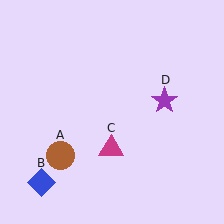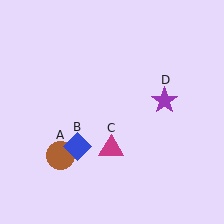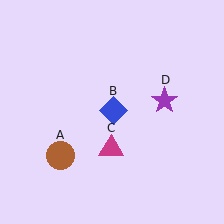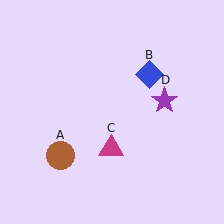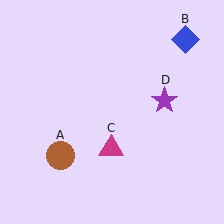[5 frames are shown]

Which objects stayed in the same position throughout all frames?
Brown circle (object A) and magenta triangle (object C) and purple star (object D) remained stationary.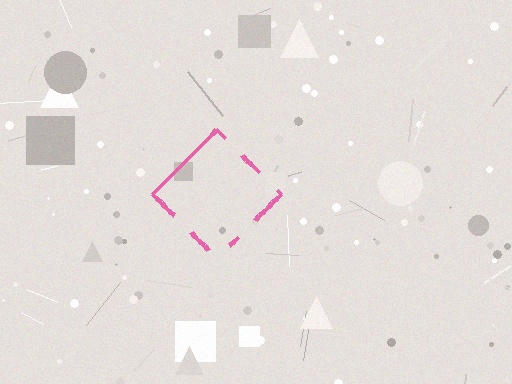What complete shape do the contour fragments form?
The contour fragments form a diamond.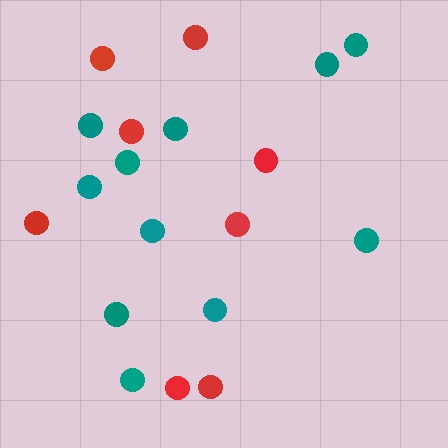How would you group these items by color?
There are 2 groups: one group of teal circles (11) and one group of red circles (8).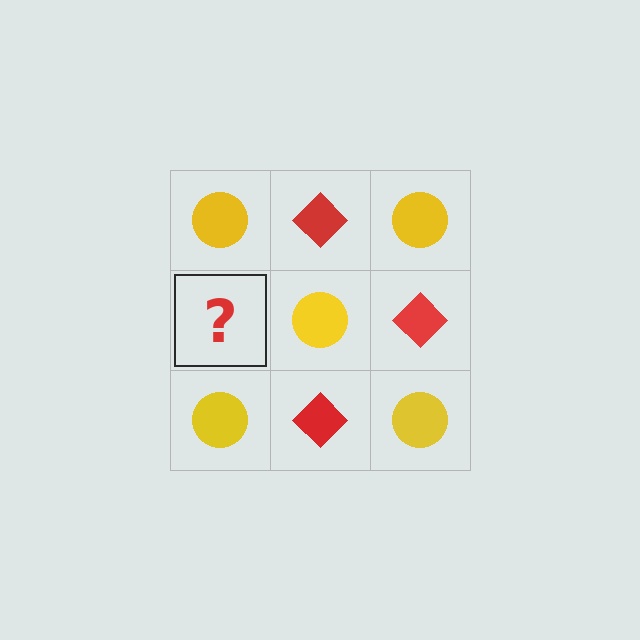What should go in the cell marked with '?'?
The missing cell should contain a red diamond.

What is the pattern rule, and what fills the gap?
The rule is that it alternates yellow circle and red diamond in a checkerboard pattern. The gap should be filled with a red diamond.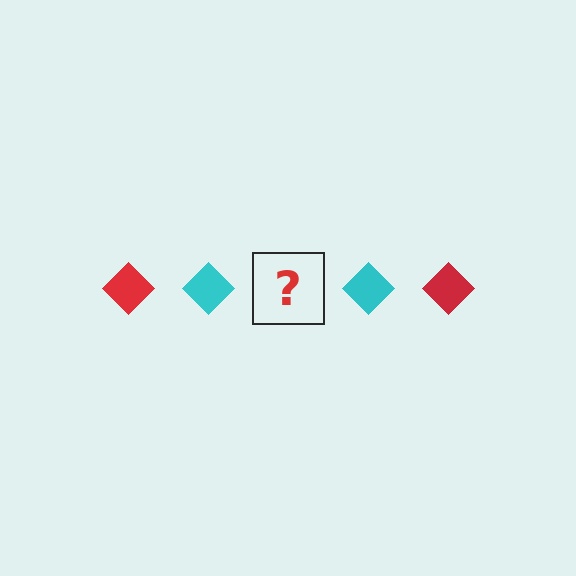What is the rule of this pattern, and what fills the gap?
The rule is that the pattern cycles through red, cyan diamonds. The gap should be filled with a red diamond.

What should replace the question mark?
The question mark should be replaced with a red diamond.